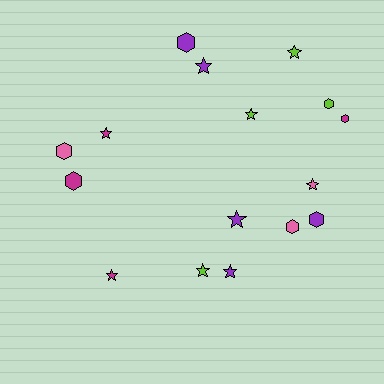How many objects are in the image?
There are 16 objects.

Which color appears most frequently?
Purple, with 5 objects.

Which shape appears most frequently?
Star, with 9 objects.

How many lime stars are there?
There are 3 lime stars.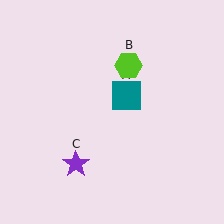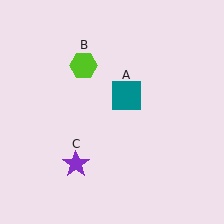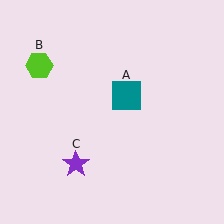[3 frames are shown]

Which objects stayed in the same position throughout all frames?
Teal square (object A) and purple star (object C) remained stationary.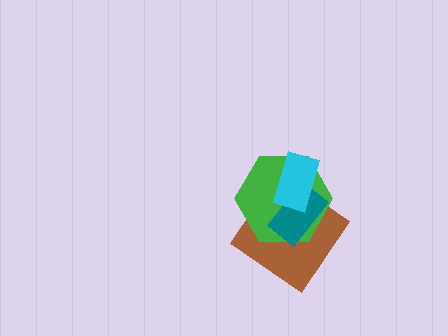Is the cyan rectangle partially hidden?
No, no other shape covers it.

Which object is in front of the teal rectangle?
The cyan rectangle is in front of the teal rectangle.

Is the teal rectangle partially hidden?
Yes, it is partially covered by another shape.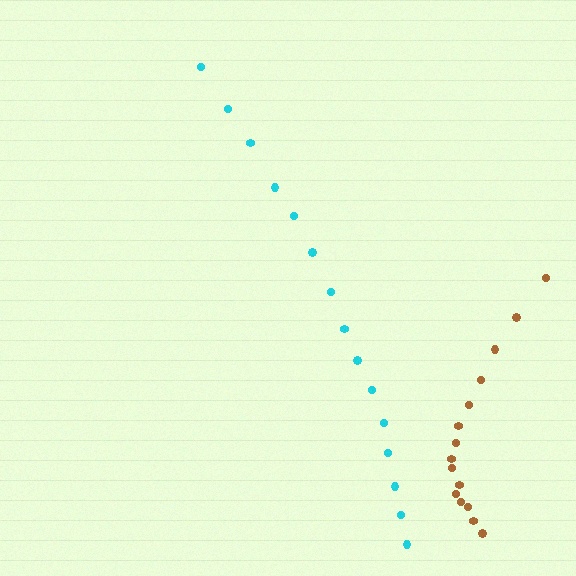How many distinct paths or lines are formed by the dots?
There are 2 distinct paths.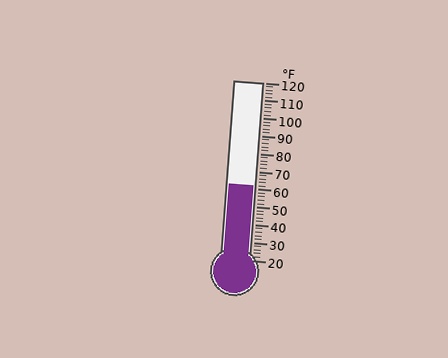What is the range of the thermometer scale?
The thermometer scale ranges from 20°F to 120°F.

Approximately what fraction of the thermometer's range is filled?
The thermometer is filled to approximately 40% of its range.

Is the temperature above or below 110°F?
The temperature is below 110°F.